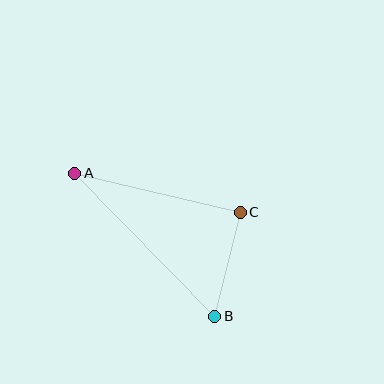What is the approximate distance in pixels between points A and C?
The distance between A and C is approximately 170 pixels.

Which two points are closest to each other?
Points B and C are closest to each other.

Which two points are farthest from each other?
Points A and B are farthest from each other.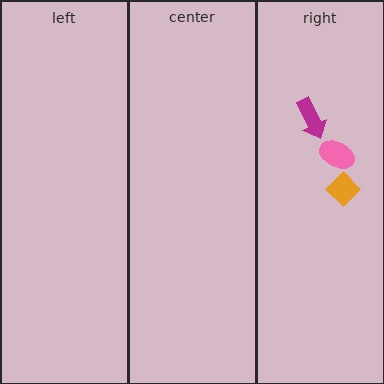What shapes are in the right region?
The pink ellipse, the magenta arrow, the orange diamond.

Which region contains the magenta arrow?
The right region.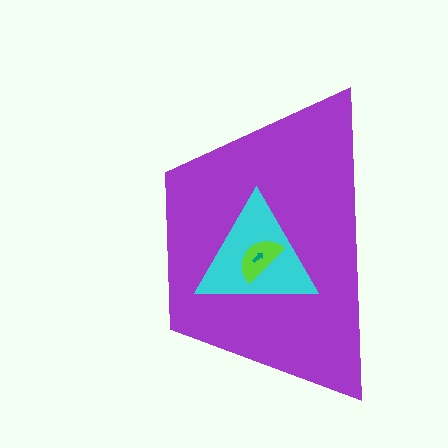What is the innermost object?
The teal arrow.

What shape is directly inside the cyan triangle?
The lime semicircle.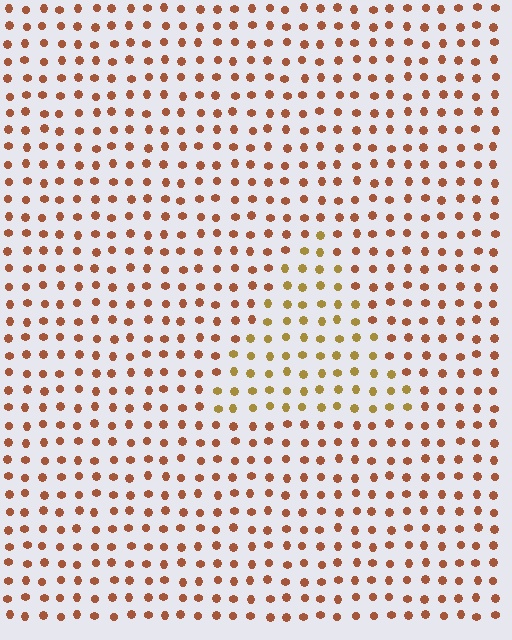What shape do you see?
I see a triangle.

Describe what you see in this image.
The image is filled with small brown elements in a uniform arrangement. A triangle-shaped region is visible where the elements are tinted to a slightly different hue, forming a subtle color boundary.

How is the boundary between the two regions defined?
The boundary is defined purely by a slight shift in hue (about 31 degrees). Spacing, size, and orientation are identical on both sides.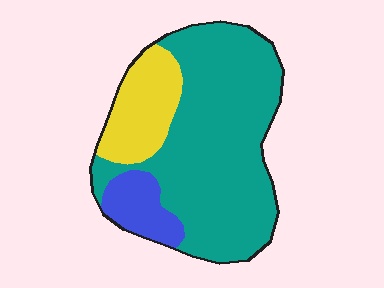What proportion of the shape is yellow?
Yellow takes up about one fifth (1/5) of the shape.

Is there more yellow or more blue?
Yellow.